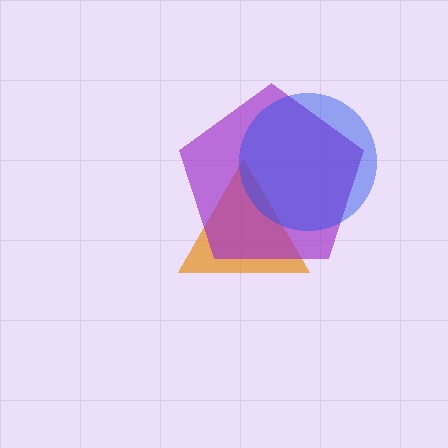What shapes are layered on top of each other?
The layered shapes are: an orange triangle, a purple pentagon, a blue circle.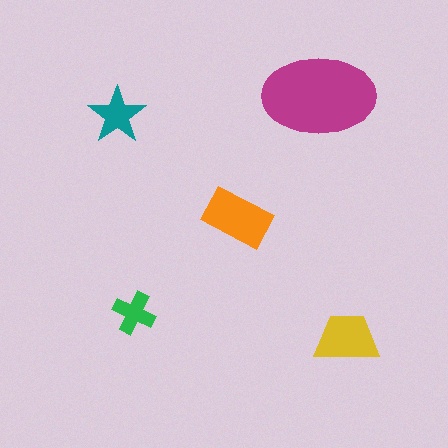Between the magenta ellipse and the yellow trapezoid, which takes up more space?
The magenta ellipse.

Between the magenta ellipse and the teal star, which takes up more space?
The magenta ellipse.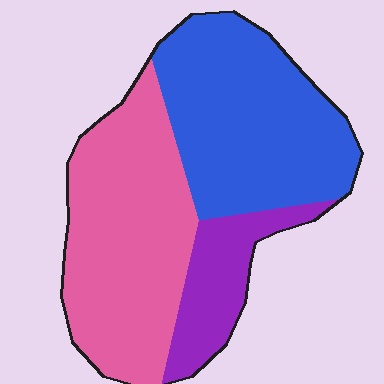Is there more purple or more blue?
Blue.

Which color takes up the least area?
Purple, at roughly 15%.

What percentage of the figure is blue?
Blue takes up between a third and a half of the figure.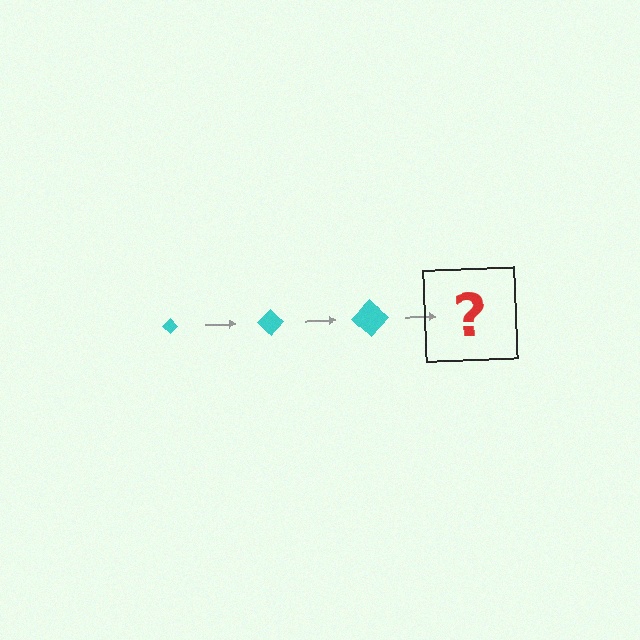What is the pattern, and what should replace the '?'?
The pattern is that the diamond gets progressively larger each step. The '?' should be a cyan diamond, larger than the previous one.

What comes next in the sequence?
The next element should be a cyan diamond, larger than the previous one.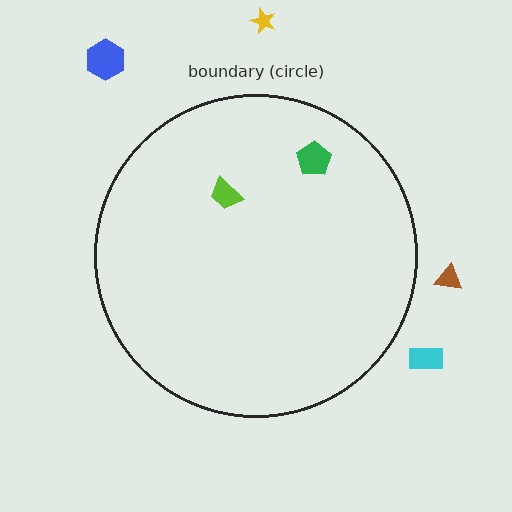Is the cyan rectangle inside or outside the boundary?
Outside.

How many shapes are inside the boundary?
2 inside, 4 outside.